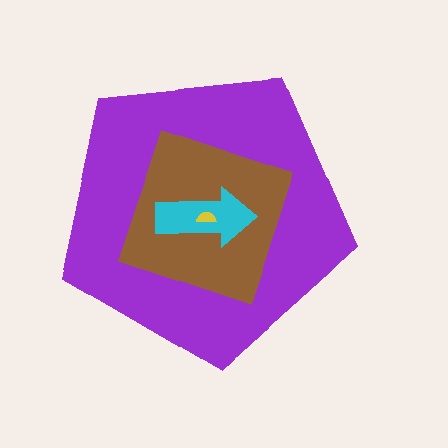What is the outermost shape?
The purple pentagon.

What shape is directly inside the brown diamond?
The cyan arrow.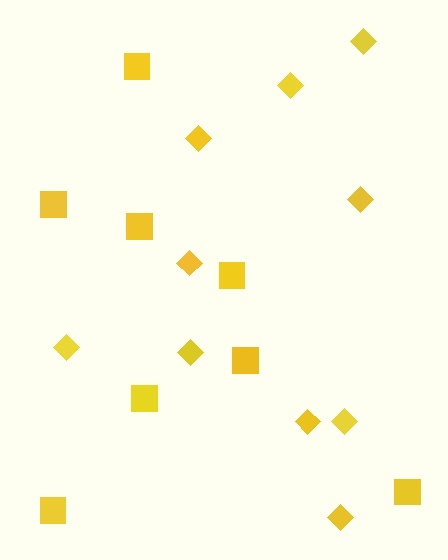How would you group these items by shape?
There are 2 groups: one group of diamonds (10) and one group of squares (8).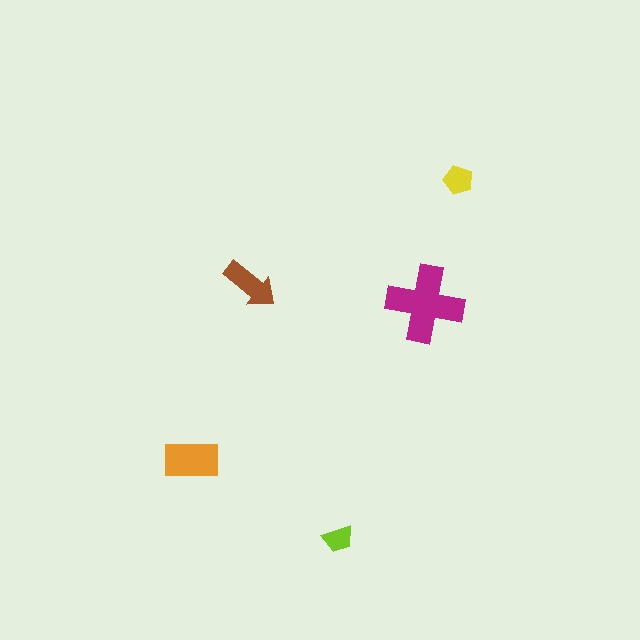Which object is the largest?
The magenta cross.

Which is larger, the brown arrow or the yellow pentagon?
The brown arrow.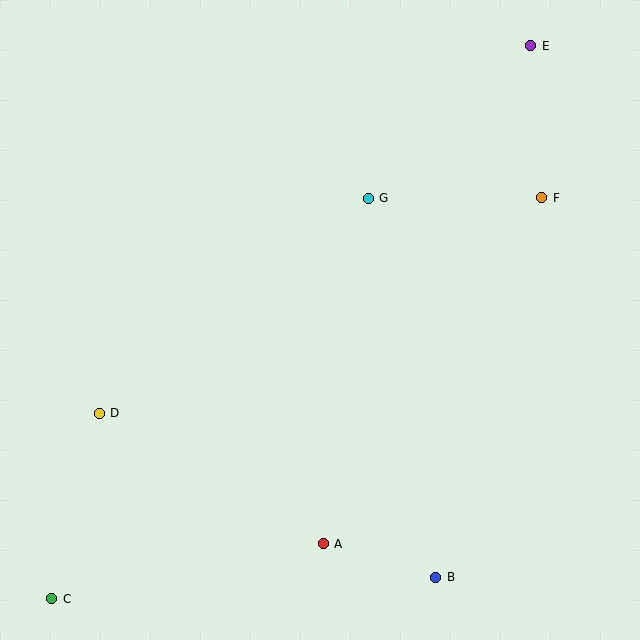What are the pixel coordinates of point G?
Point G is at (368, 198).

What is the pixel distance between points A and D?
The distance between A and D is 259 pixels.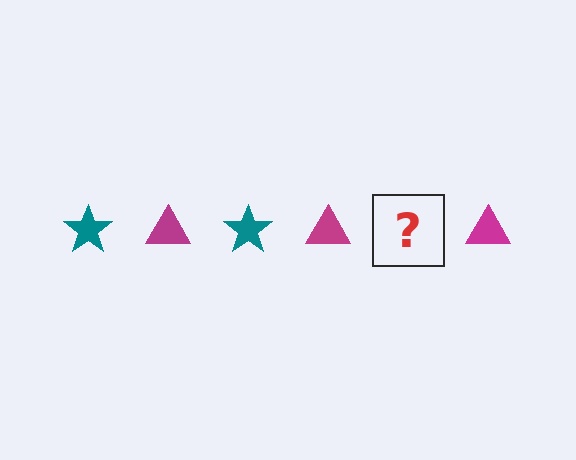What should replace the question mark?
The question mark should be replaced with a teal star.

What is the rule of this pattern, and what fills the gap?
The rule is that the pattern alternates between teal star and magenta triangle. The gap should be filled with a teal star.